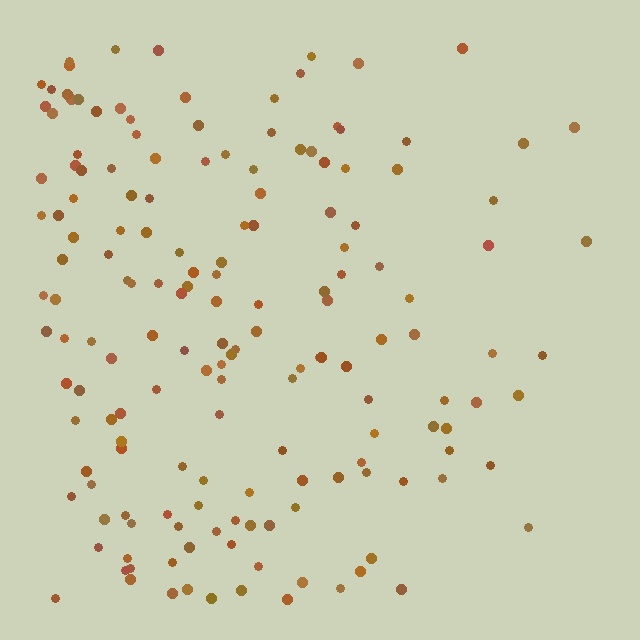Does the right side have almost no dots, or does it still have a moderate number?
Still a moderate number, just noticeably fewer than the left.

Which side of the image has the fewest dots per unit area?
The right.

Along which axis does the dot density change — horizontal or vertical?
Horizontal.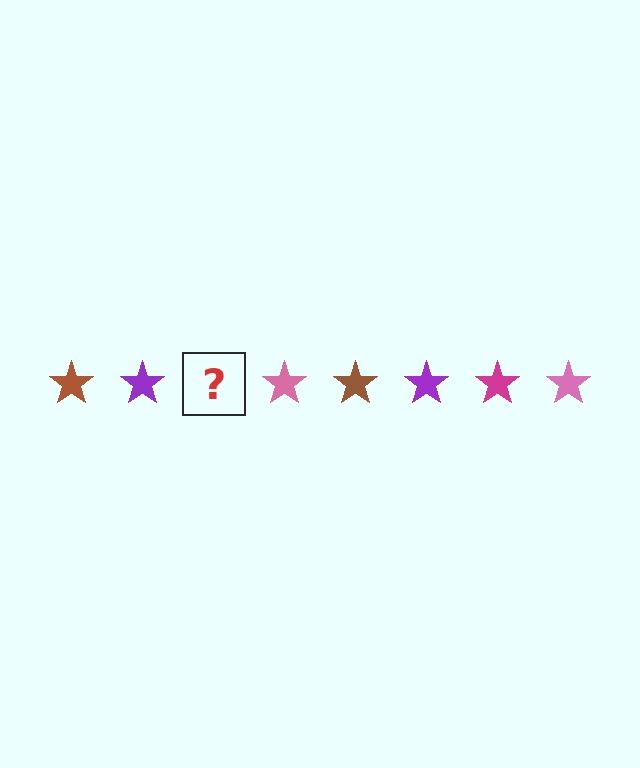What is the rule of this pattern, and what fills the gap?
The rule is that the pattern cycles through brown, purple, magenta, pink stars. The gap should be filled with a magenta star.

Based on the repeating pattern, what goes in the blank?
The blank should be a magenta star.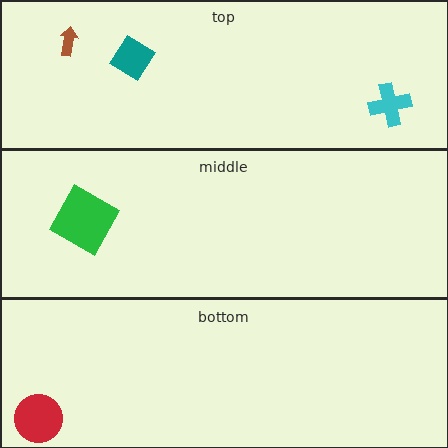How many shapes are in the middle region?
1.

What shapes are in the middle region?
The green square.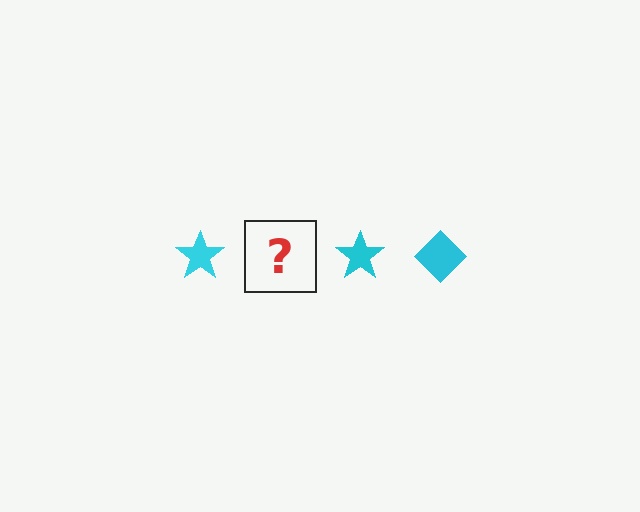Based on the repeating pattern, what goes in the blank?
The blank should be a cyan diamond.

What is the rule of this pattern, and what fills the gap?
The rule is that the pattern cycles through star, diamond shapes in cyan. The gap should be filled with a cyan diamond.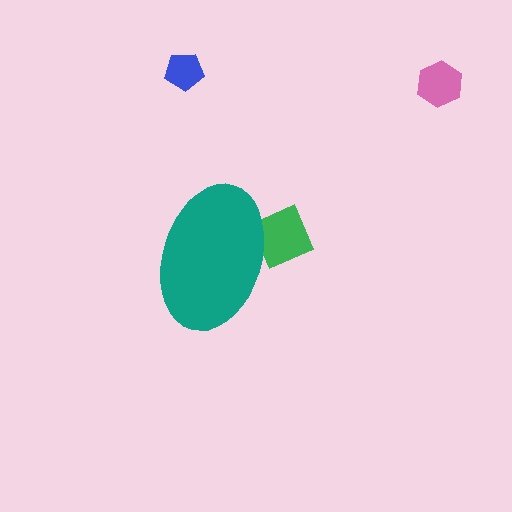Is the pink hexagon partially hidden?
No, the pink hexagon is fully visible.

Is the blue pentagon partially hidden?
No, the blue pentagon is fully visible.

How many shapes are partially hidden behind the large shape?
1 shape is partially hidden.